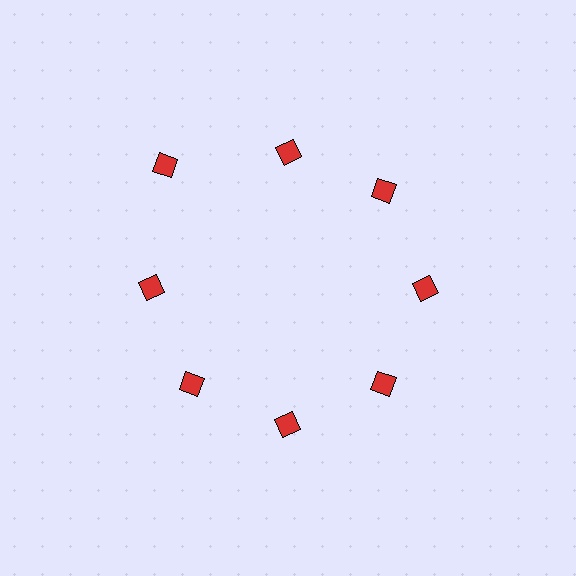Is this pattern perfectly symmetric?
No. The 8 red diamonds are arranged in a ring, but one element near the 10 o'clock position is pushed outward from the center, breaking the 8-fold rotational symmetry.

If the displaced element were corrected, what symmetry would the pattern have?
It would have 8-fold rotational symmetry — the pattern would map onto itself every 45 degrees.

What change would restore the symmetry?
The symmetry would be restored by moving it inward, back onto the ring so that all 8 diamonds sit at equal angles and equal distance from the center.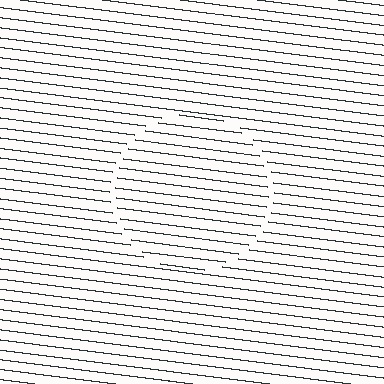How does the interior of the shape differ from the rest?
The interior of the shape contains the same grating, shifted by half a period — the contour is defined by the phase discontinuity where line-ends from the inner and outer gratings abut.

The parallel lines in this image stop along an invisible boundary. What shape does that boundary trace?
An illusory circle. The interior of the shape contains the same grating, shifted by half a period — the contour is defined by the phase discontinuity where line-ends from the inner and outer gratings abut.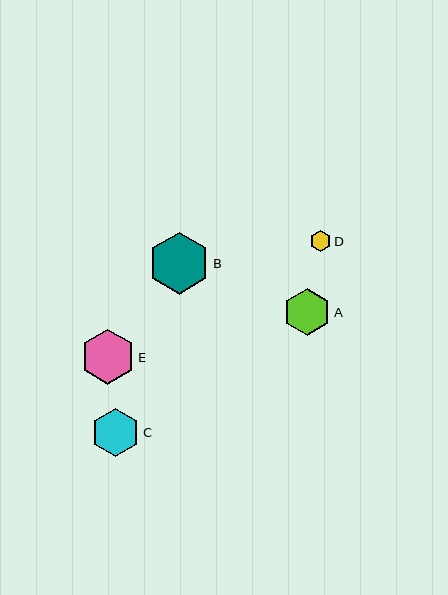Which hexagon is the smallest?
Hexagon D is the smallest with a size of approximately 21 pixels.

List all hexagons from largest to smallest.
From largest to smallest: B, E, C, A, D.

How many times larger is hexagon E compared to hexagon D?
Hexagon E is approximately 2.6 times the size of hexagon D.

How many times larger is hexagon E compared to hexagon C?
Hexagon E is approximately 1.1 times the size of hexagon C.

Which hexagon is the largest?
Hexagon B is the largest with a size of approximately 62 pixels.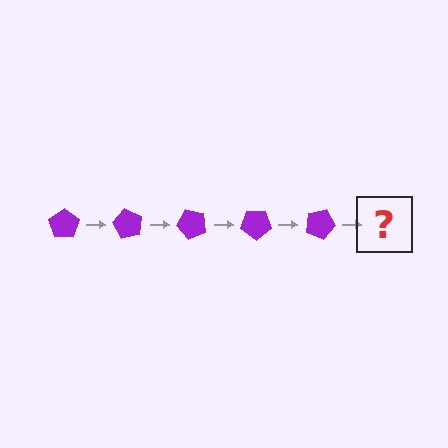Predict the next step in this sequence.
The next step is a purple pentagon rotated 300 degrees.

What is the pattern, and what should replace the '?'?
The pattern is that the pentagon rotates 60 degrees each step. The '?' should be a purple pentagon rotated 300 degrees.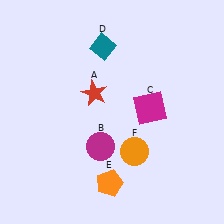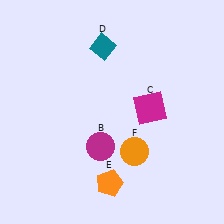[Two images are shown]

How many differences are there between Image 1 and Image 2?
There is 1 difference between the two images.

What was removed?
The red star (A) was removed in Image 2.